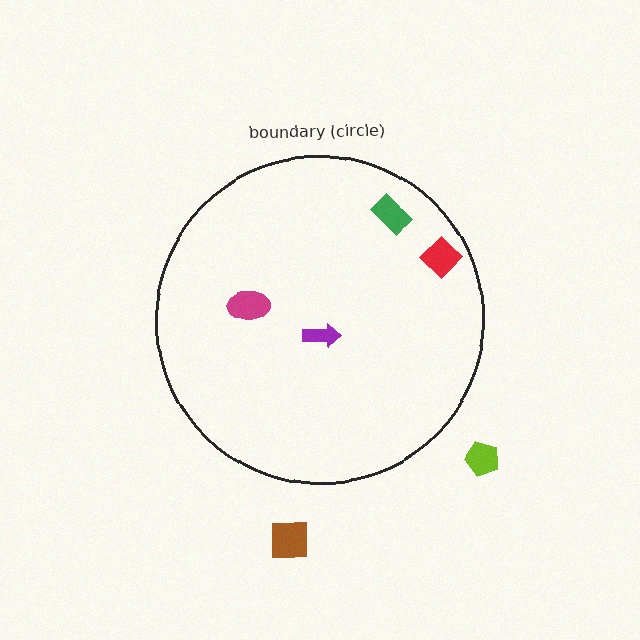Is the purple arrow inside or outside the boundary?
Inside.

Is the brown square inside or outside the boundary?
Outside.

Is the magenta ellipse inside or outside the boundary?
Inside.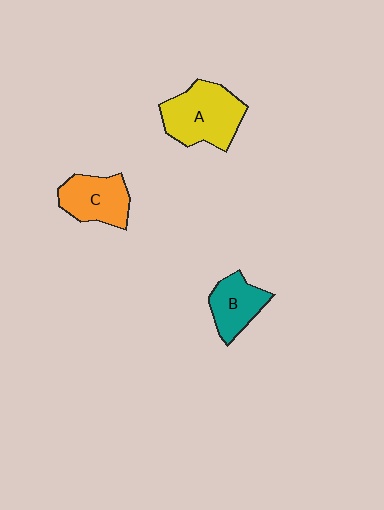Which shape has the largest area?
Shape A (yellow).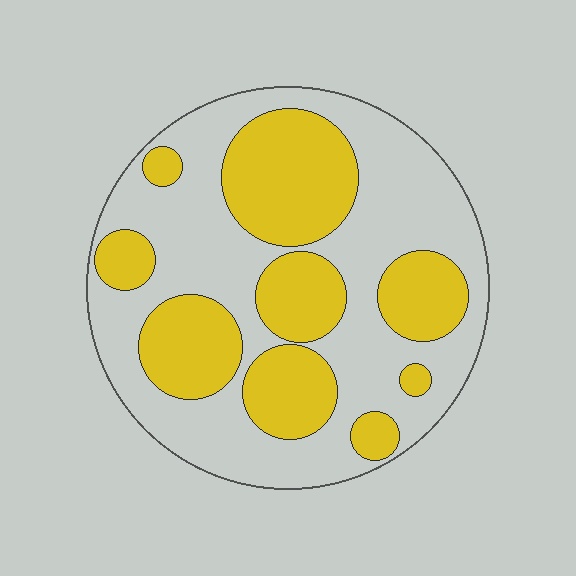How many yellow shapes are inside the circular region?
9.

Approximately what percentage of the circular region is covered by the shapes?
Approximately 40%.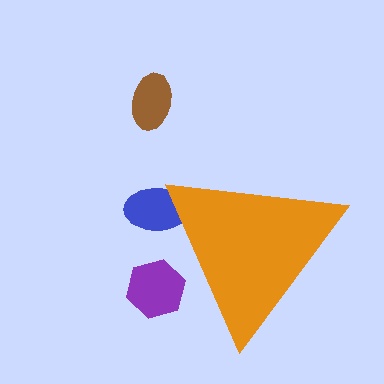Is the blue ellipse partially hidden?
Yes, the blue ellipse is partially hidden behind the orange triangle.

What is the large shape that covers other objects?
An orange triangle.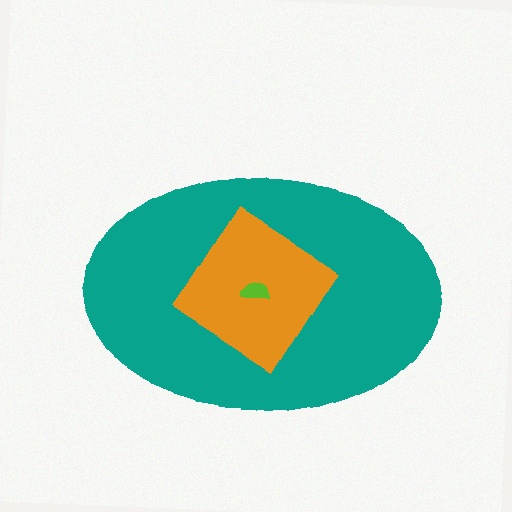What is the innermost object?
The lime semicircle.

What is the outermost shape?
The teal ellipse.